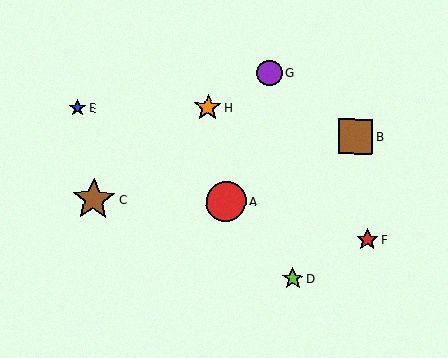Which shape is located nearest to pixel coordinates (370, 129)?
The brown square (labeled B) at (355, 137) is nearest to that location.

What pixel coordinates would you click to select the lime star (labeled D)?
Click at (293, 279) to select the lime star D.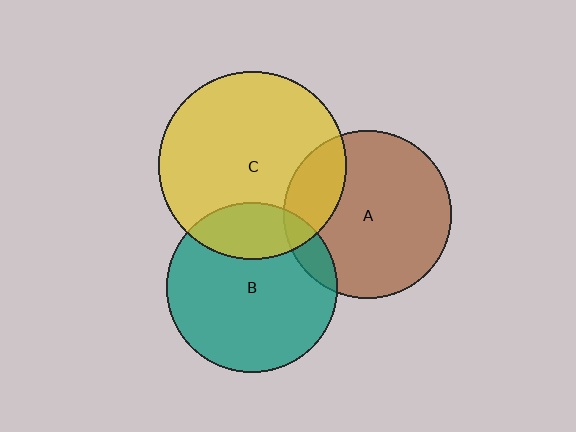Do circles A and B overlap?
Yes.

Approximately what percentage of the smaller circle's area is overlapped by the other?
Approximately 10%.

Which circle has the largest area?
Circle C (yellow).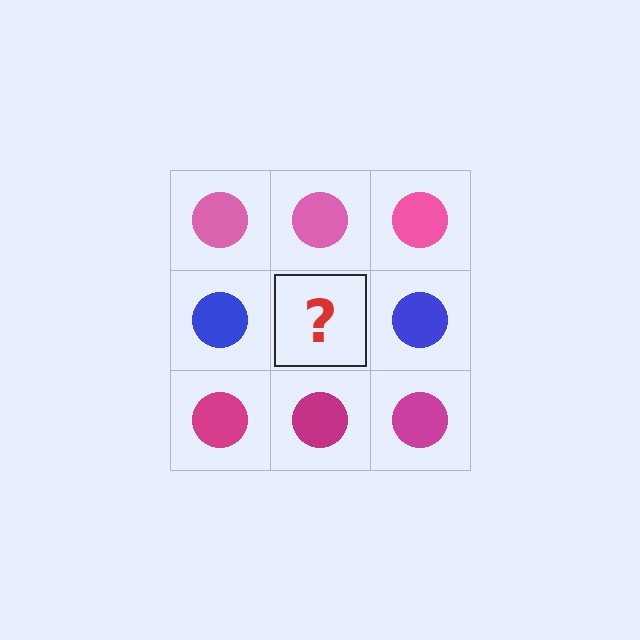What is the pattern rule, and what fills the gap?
The rule is that each row has a consistent color. The gap should be filled with a blue circle.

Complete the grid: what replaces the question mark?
The question mark should be replaced with a blue circle.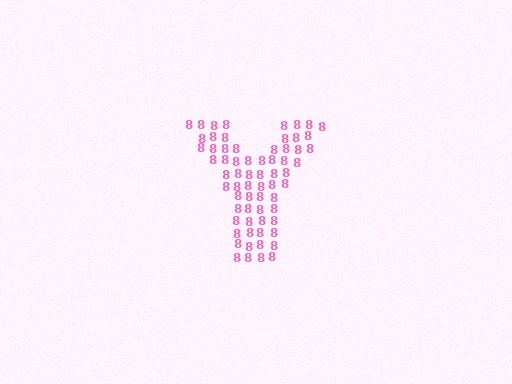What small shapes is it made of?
It is made of small digit 8's.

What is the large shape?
The large shape is the letter Y.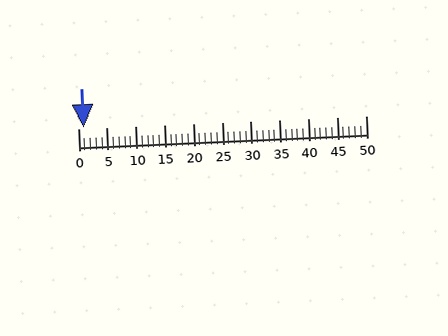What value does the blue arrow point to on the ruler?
The blue arrow points to approximately 1.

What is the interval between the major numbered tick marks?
The major tick marks are spaced 5 units apart.